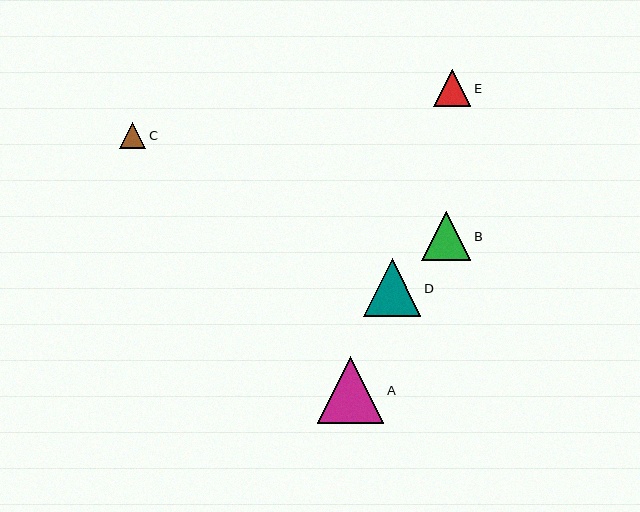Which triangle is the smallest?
Triangle C is the smallest with a size of approximately 26 pixels.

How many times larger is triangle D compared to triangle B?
Triangle D is approximately 1.2 times the size of triangle B.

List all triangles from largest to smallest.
From largest to smallest: A, D, B, E, C.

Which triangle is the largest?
Triangle A is the largest with a size of approximately 67 pixels.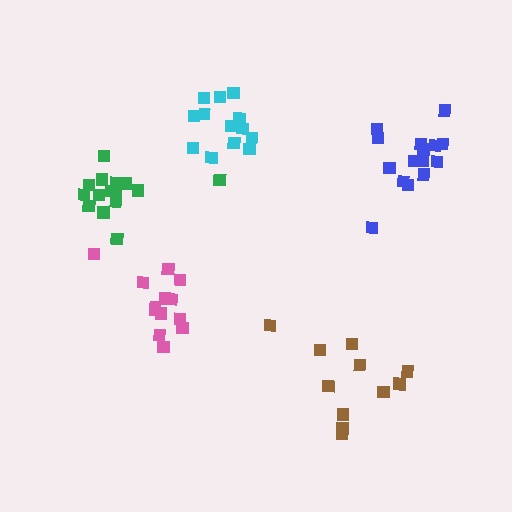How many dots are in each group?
Group 1: 11 dots, Group 2: 15 dots, Group 3: 13 dots, Group 4: 15 dots, Group 5: 13 dots (67 total).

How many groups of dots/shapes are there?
There are 5 groups.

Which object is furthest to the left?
The green cluster is leftmost.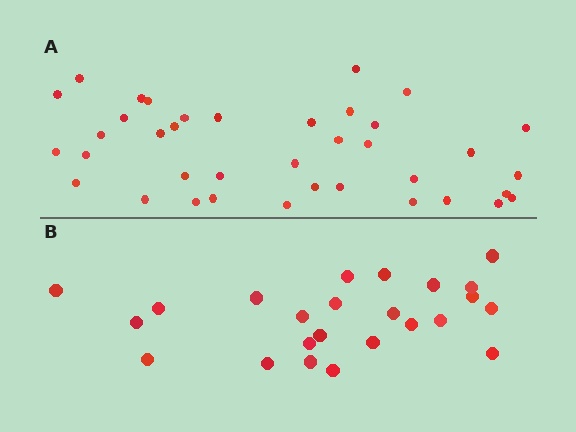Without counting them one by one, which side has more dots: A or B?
Region A (the top region) has more dots.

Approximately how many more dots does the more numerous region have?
Region A has approximately 15 more dots than region B.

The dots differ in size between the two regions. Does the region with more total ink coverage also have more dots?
No. Region B has more total ink coverage because its dots are larger, but region A actually contains more individual dots. Total area can be misleading — the number of items is what matters here.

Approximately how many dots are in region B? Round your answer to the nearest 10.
About 20 dots. (The exact count is 24, which rounds to 20.)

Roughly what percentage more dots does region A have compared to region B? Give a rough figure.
About 60% more.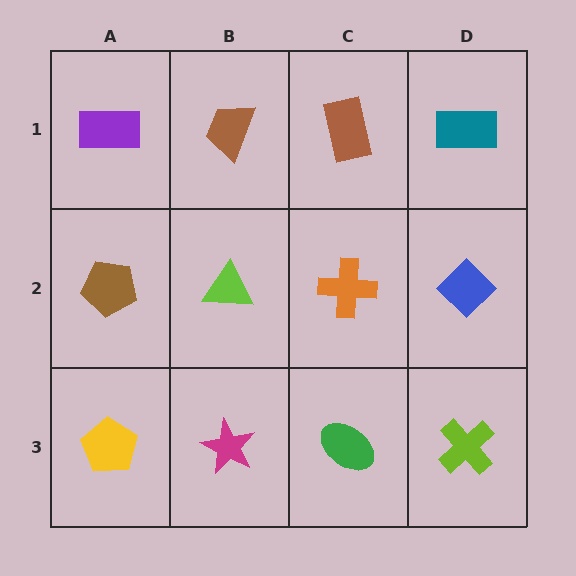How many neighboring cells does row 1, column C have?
3.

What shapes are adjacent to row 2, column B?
A brown trapezoid (row 1, column B), a magenta star (row 3, column B), a brown pentagon (row 2, column A), an orange cross (row 2, column C).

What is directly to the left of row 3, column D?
A green ellipse.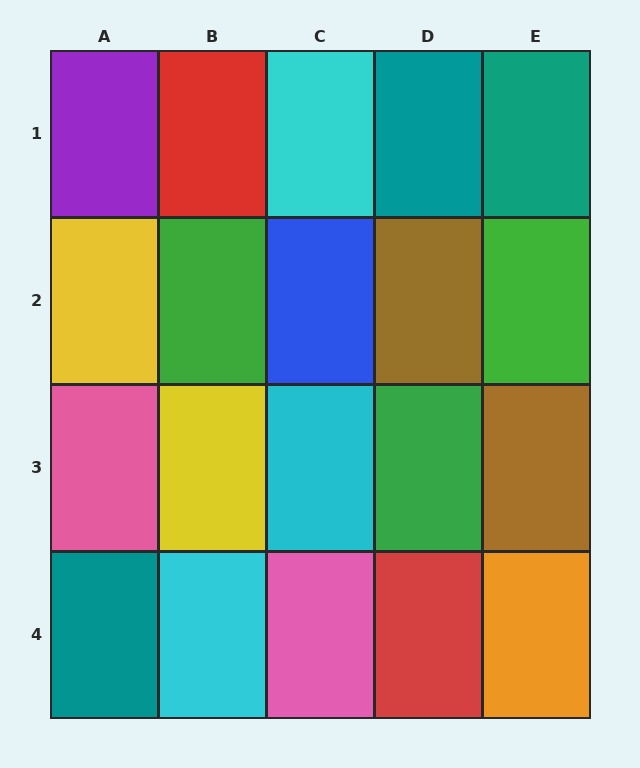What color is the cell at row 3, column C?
Cyan.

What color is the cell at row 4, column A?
Teal.